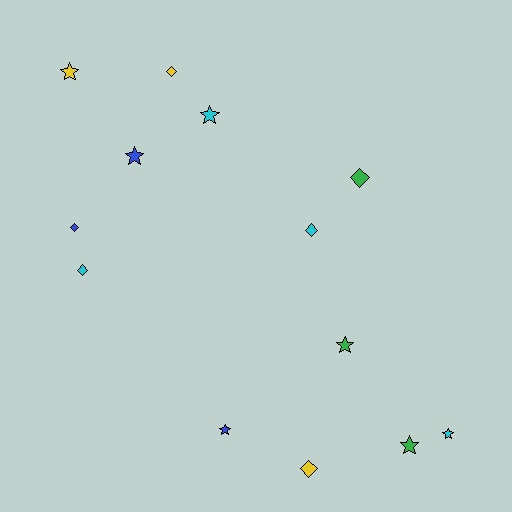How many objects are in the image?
There are 13 objects.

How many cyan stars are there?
There are 2 cyan stars.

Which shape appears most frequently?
Star, with 7 objects.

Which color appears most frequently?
Cyan, with 4 objects.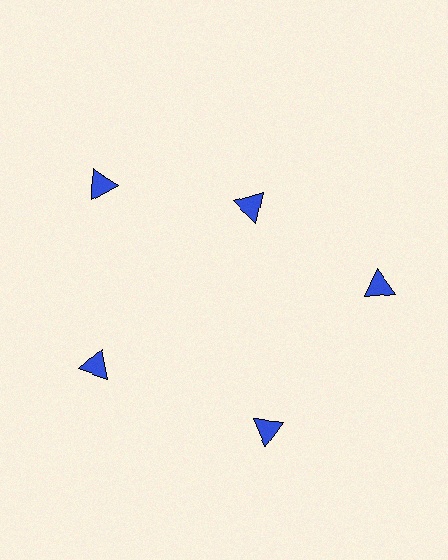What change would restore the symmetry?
The symmetry would be restored by moving it outward, back onto the ring so that all 5 triangles sit at equal angles and equal distance from the center.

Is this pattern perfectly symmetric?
No. The 5 blue triangles are arranged in a ring, but one element near the 1 o'clock position is pulled inward toward the center, breaking the 5-fold rotational symmetry.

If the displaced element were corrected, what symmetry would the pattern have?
It would have 5-fold rotational symmetry — the pattern would map onto itself every 72 degrees.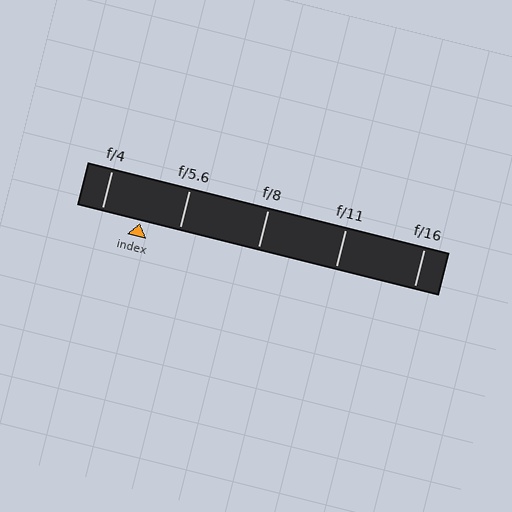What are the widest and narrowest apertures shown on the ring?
The widest aperture shown is f/4 and the narrowest is f/16.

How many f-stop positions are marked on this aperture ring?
There are 5 f-stop positions marked.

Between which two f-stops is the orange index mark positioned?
The index mark is between f/4 and f/5.6.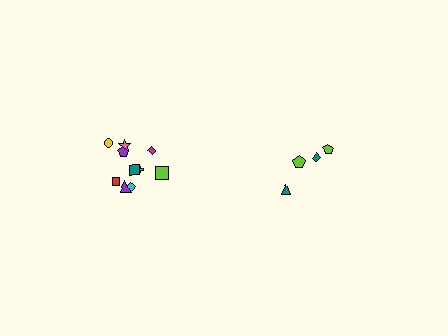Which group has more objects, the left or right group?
The left group.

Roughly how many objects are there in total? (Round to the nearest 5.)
Roughly 15 objects in total.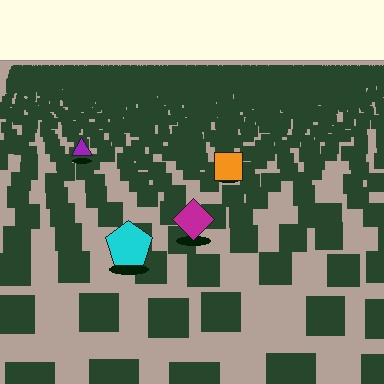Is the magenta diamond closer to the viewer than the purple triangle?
Yes. The magenta diamond is closer — you can tell from the texture gradient: the ground texture is coarser near it.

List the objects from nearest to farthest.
From nearest to farthest: the cyan pentagon, the magenta diamond, the orange square, the purple triangle.